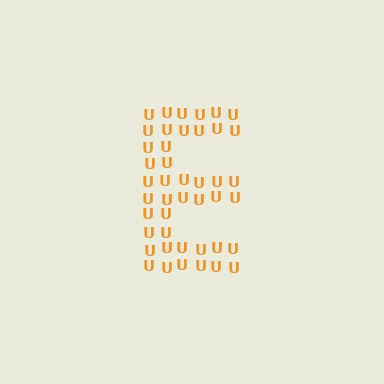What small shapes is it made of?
It is made of small letter U's.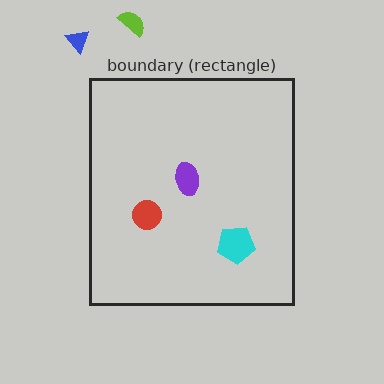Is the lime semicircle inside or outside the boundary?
Outside.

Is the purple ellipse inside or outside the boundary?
Inside.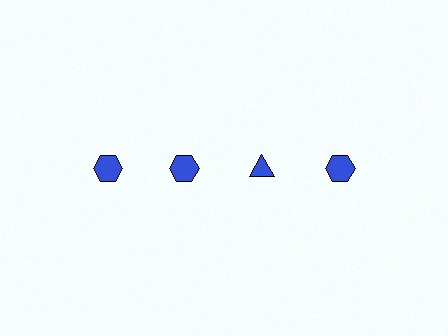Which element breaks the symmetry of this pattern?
The blue triangle in the top row, center column breaks the symmetry. All other shapes are blue hexagons.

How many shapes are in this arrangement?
There are 4 shapes arranged in a grid pattern.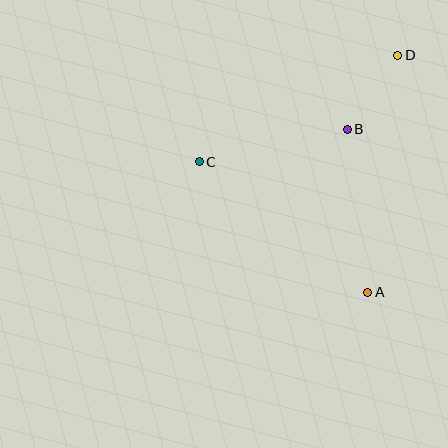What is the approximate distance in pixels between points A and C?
The distance between A and C is approximately 213 pixels.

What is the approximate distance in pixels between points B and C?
The distance between B and C is approximately 152 pixels.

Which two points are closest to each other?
Points B and D are closest to each other.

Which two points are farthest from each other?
Points A and D are farthest from each other.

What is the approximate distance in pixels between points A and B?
The distance between A and B is approximately 164 pixels.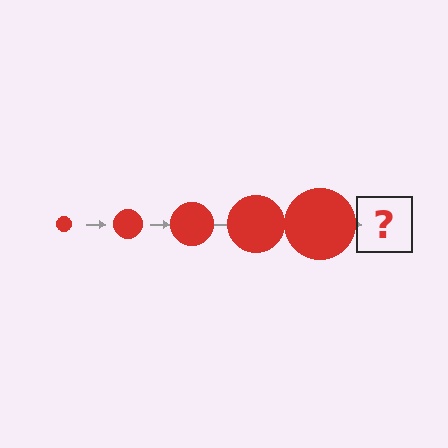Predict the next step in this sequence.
The next step is a red circle, larger than the previous one.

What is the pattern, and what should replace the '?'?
The pattern is that the circle gets progressively larger each step. The '?' should be a red circle, larger than the previous one.